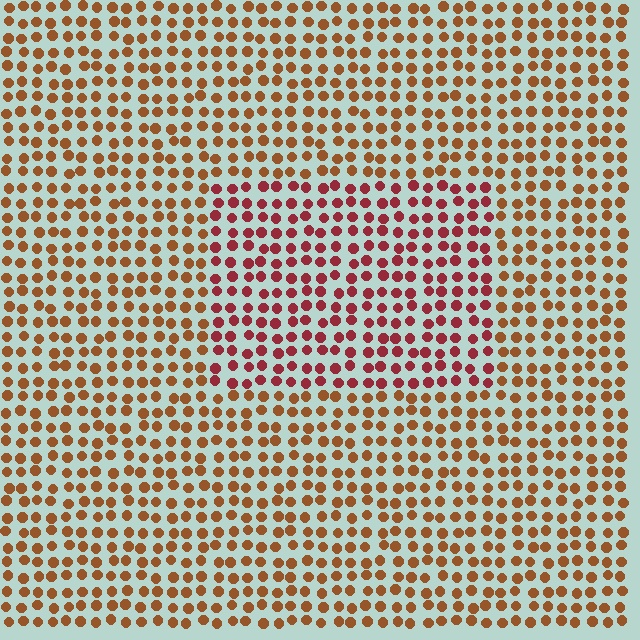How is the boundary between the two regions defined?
The boundary is defined purely by a slight shift in hue (about 34 degrees). Spacing, size, and orientation are identical on both sides.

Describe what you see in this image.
The image is filled with small brown elements in a uniform arrangement. A rectangle-shaped region is visible where the elements are tinted to a slightly different hue, forming a subtle color boundary.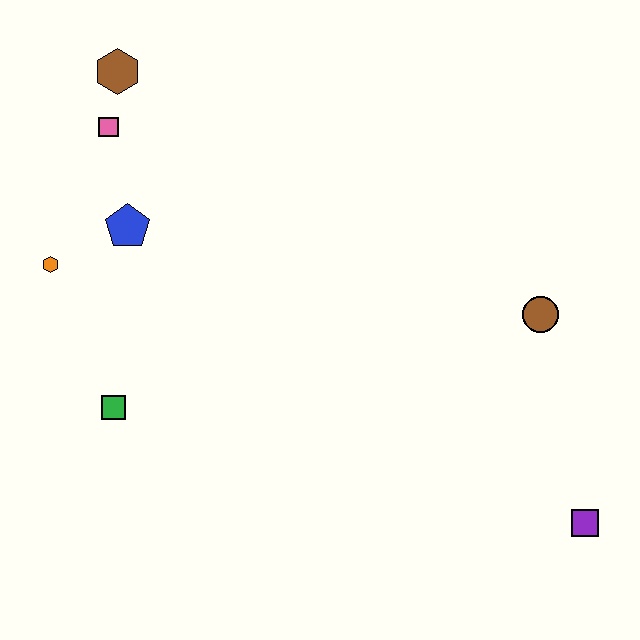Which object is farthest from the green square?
The purple square is farthest from the green square.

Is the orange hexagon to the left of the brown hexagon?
Yes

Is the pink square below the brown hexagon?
Yes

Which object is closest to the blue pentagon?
The orange hexagon is closest to the blue pentagon.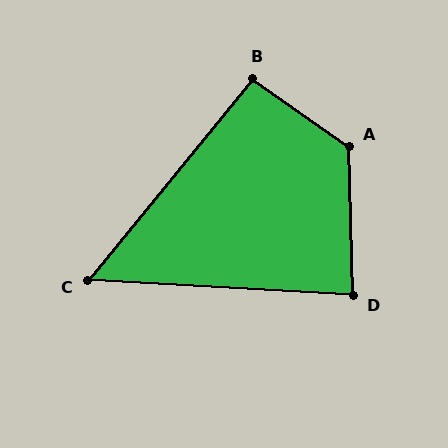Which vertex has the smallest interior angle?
C, at approximately 54 degrees.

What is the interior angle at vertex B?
Approximately 95 degrees (approximately right).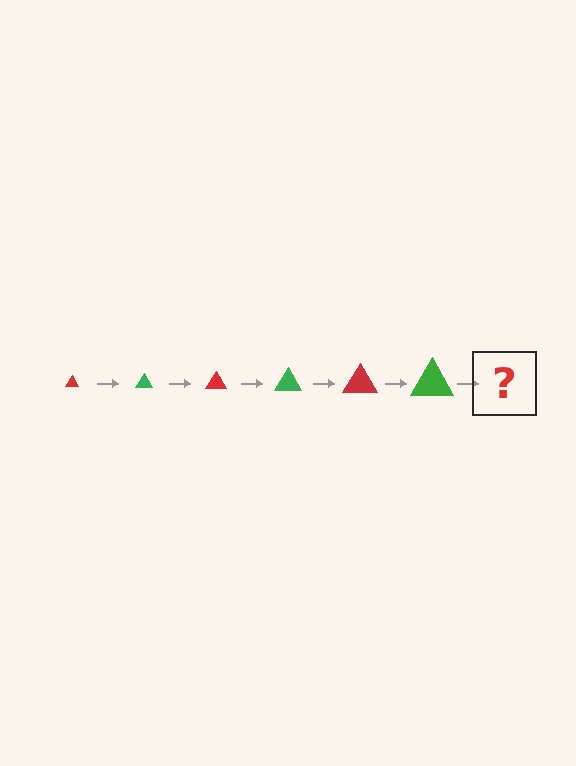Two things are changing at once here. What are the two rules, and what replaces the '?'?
The two rules are that the triangle grows larger each step and the color cycles through red and green. The '?' should be a red triangle, larger than the previous one.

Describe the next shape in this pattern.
It should be a red triangle, larger than the previous one.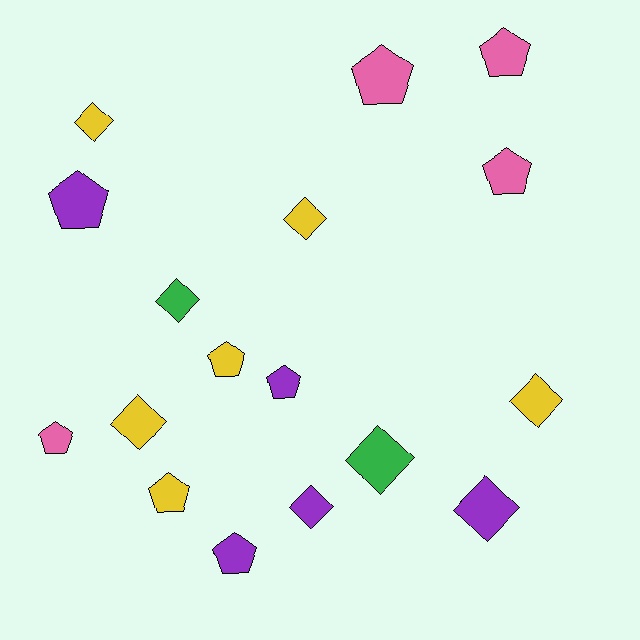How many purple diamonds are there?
There are 2 purple diamonds.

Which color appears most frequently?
Yellow, with 6 objects.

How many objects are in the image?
There are 17 objects.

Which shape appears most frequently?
Pentagon, with 9 objects.